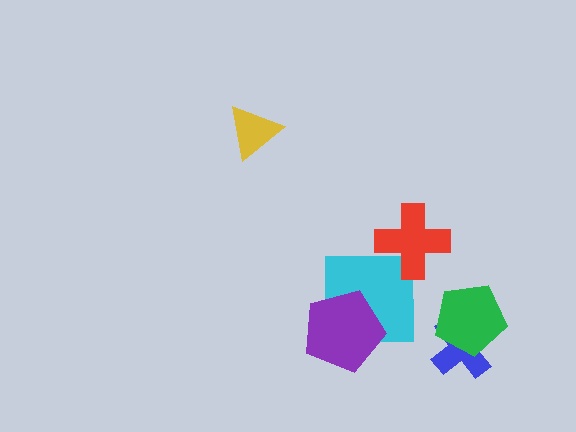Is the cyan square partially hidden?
Yes, it is partially covered by another shape.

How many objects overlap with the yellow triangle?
0 objects overlap with the yellow triangle.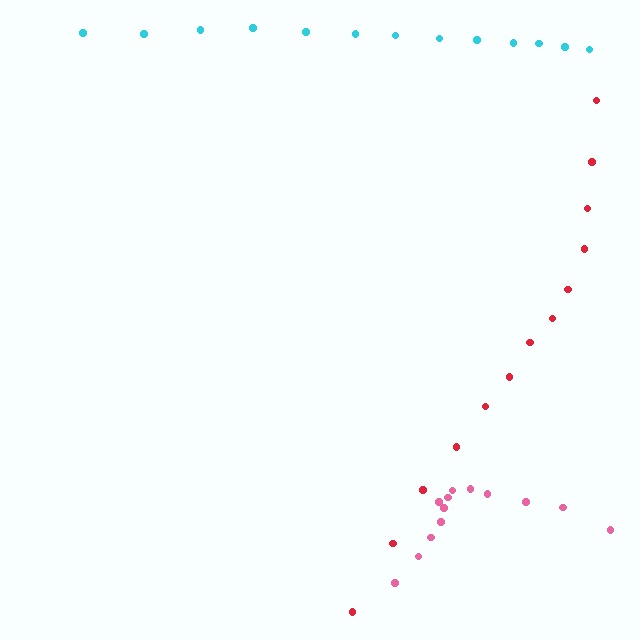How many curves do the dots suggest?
There are 3 distinct paths.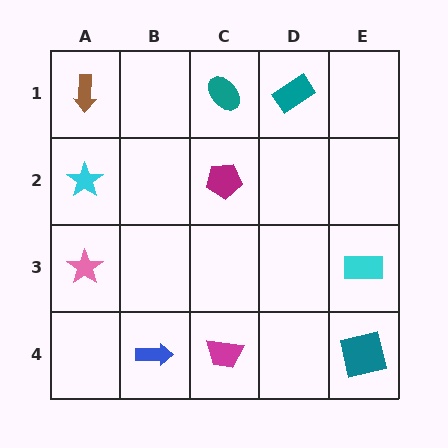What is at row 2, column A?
A cyan star.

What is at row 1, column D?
A teal rectangle.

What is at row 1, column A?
A brown arrow.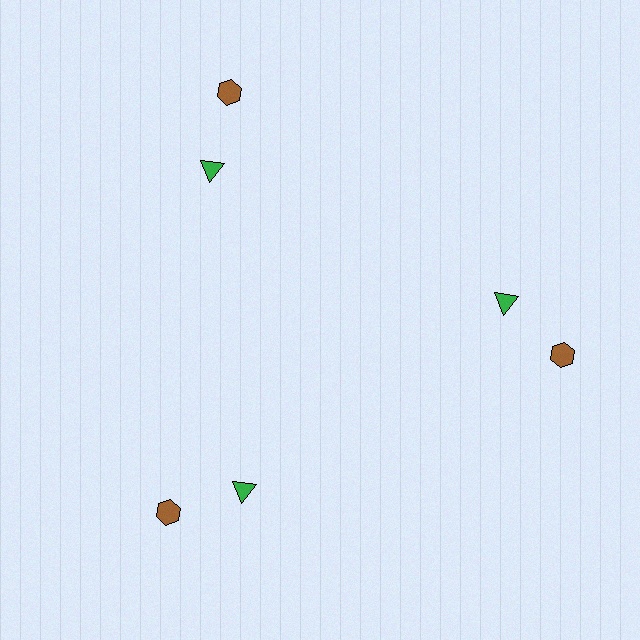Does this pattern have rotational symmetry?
Yes, this pattern has 3-fold rotational symmetry. It looks the same after rotating 120 degrees around the center.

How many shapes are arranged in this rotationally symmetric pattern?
There are 6 shapes, arranged in 3 groups of 2.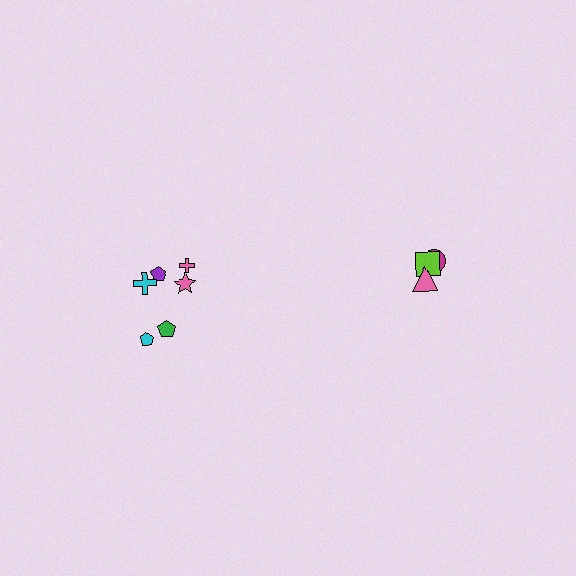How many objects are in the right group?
There are 3 objects.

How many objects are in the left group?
There are 6 objects.